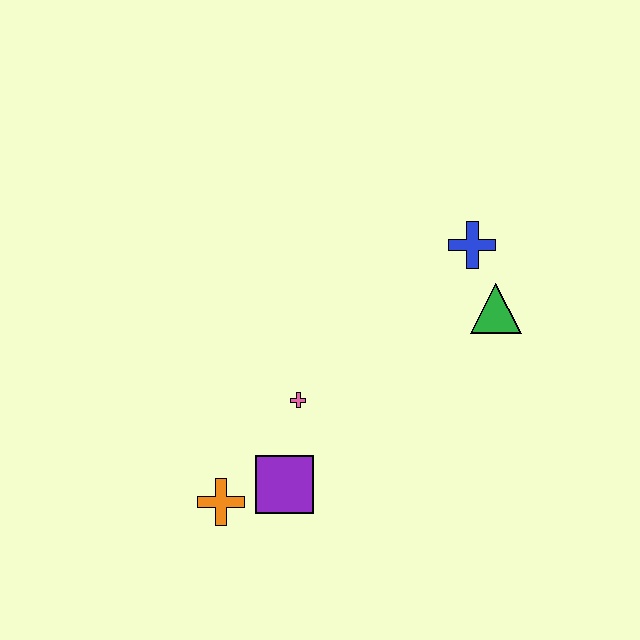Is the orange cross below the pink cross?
Yes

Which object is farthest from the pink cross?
The blue cross is farthest from the pink cross.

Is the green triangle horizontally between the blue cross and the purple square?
No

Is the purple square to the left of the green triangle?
Yes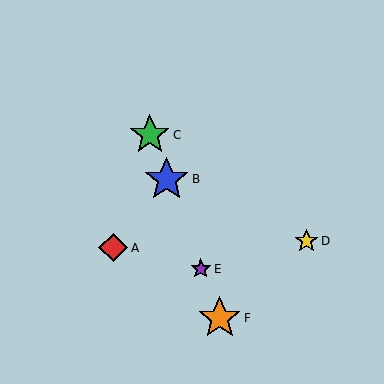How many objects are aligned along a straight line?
4 objects (B, C, E, F) are aligned along a straight line.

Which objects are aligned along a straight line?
Objects B, C, E, F are aligned along a straight line.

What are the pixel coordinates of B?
Object B is at (167, 179).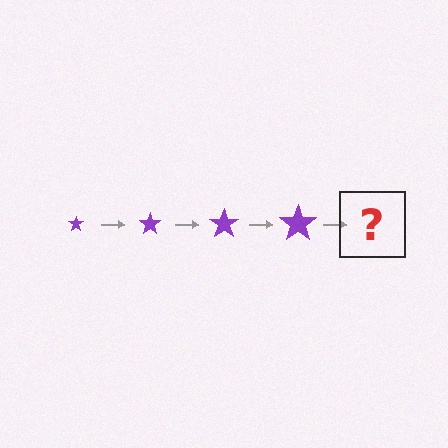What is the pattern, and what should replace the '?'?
The pattern is that the star gets progressively larger each step. The '?' should be a purple star, larger than the previous one.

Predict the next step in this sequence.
The next step is a purple star, larger than the previous one.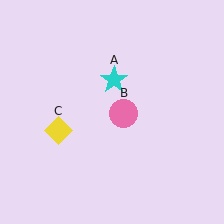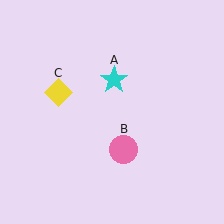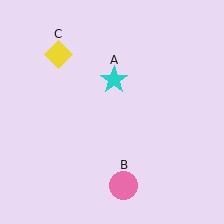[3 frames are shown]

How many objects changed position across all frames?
2 objects changed position: pink circle (object B), yellow diamond (object C).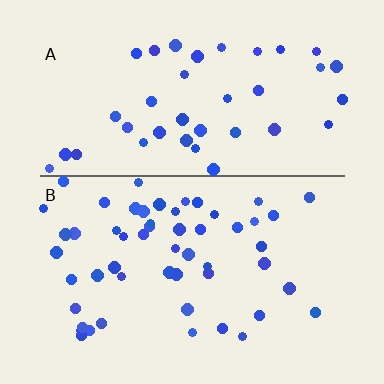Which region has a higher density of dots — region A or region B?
B (the bottom).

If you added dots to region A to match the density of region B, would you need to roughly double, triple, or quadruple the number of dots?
Approximately double.